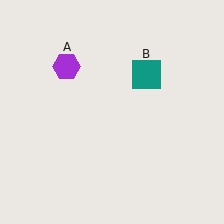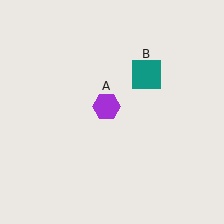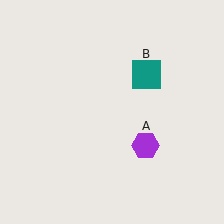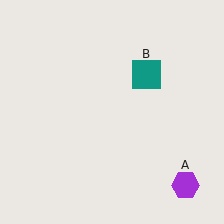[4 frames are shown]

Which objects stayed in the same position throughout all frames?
Teal square (object B) remained stationary.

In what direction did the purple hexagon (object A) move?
The purple hexagon (object A) moved down and to the right.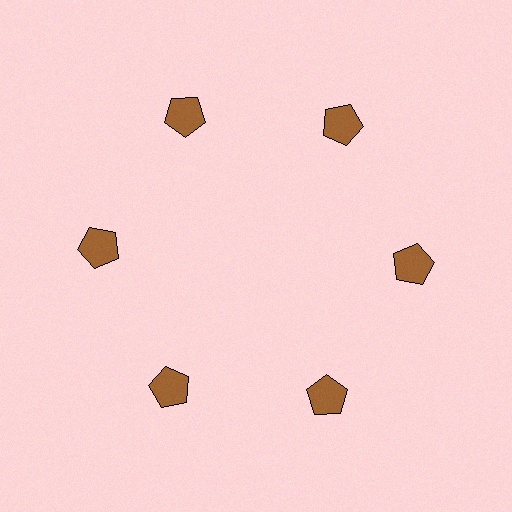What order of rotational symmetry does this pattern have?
This pattern has 6-fold rotational symmetry.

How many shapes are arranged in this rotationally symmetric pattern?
There are 6 shapes, arranged in 6 groups of 1.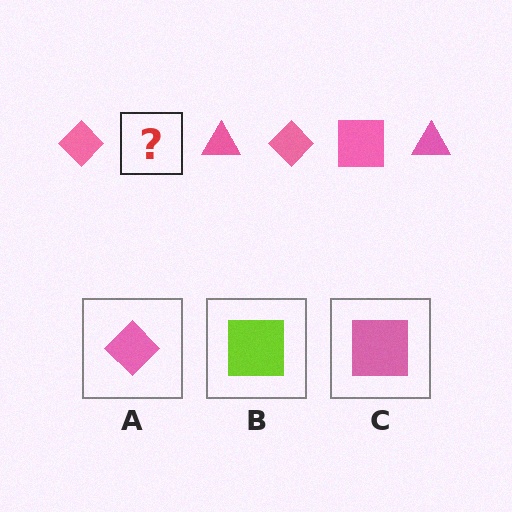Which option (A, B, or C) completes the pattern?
C.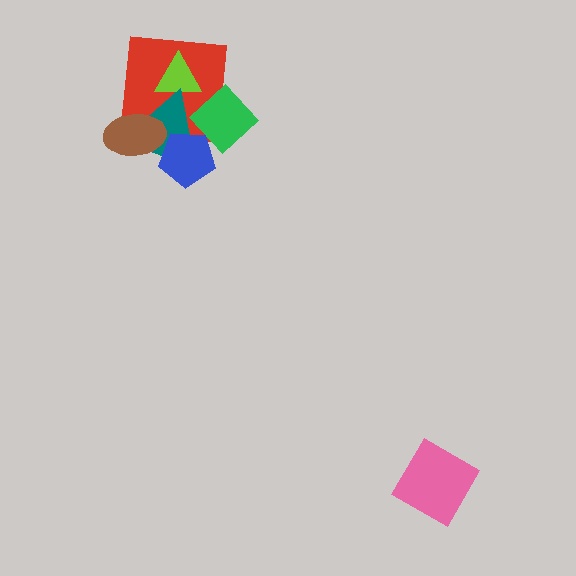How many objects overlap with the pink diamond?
0 objects overlap with the pink diamond.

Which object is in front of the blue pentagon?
The green diamond is in front of the blue pentagon.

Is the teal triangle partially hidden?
Yes, it is partially covered by another shape.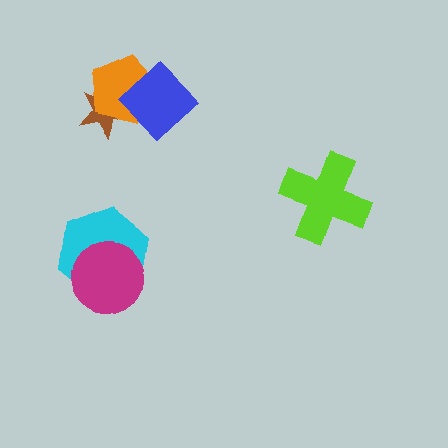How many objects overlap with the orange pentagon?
2 objects overlap with the orange pentagon.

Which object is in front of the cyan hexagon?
The magenta circle is in front of the cyan hexagon.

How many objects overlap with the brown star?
2 objects overlap with the brown star.